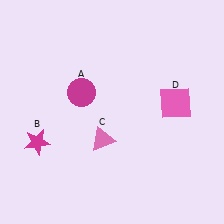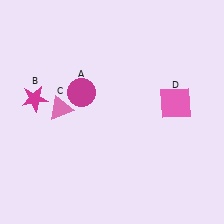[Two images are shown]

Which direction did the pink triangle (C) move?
The pink triangle (C) moved left.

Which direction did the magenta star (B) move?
The magenta star (B) moved up.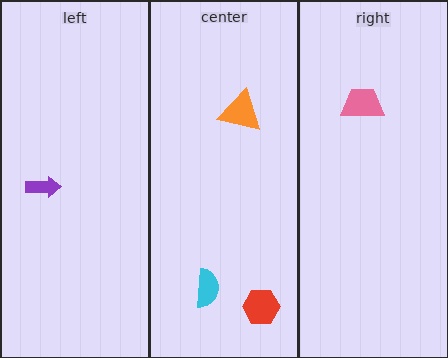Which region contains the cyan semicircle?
The center region.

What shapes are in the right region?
The pink trapezoid.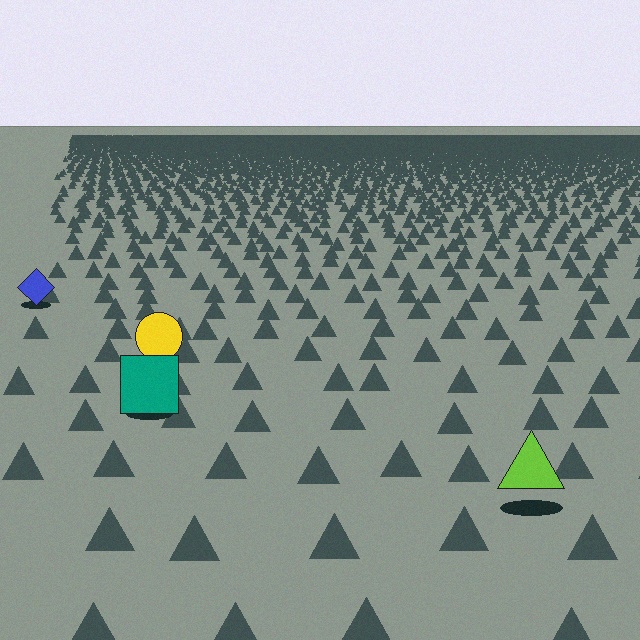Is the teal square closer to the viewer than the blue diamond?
Yes. The teal square is closer — you can tell from the texture gradient: the ground texture is coarser near it.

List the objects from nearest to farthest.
From nearest to farthest: the lime triangle, the teal square, the yellow circle, the blue diamond.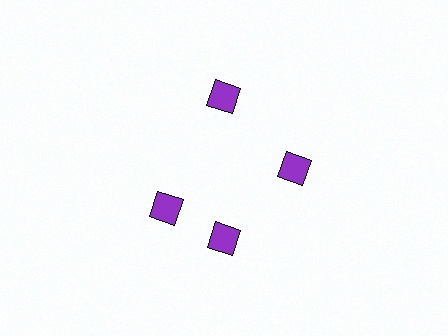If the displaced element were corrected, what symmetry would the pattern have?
It would have 4-fold rotational symmetry — the pattern would map onto itself every 90 degrees.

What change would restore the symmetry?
The symmetry would be restored by rotating it back into even spacing with its neighbors so that all 4 diamonds sit at equal angles and equal distance from the center.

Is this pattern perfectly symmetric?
No. The 4 purple diamonds are arranged in a ring, but one element near the 9 o'clock position is rotated out of alignment along the ring, breaking the 4-fold rotational symmetry.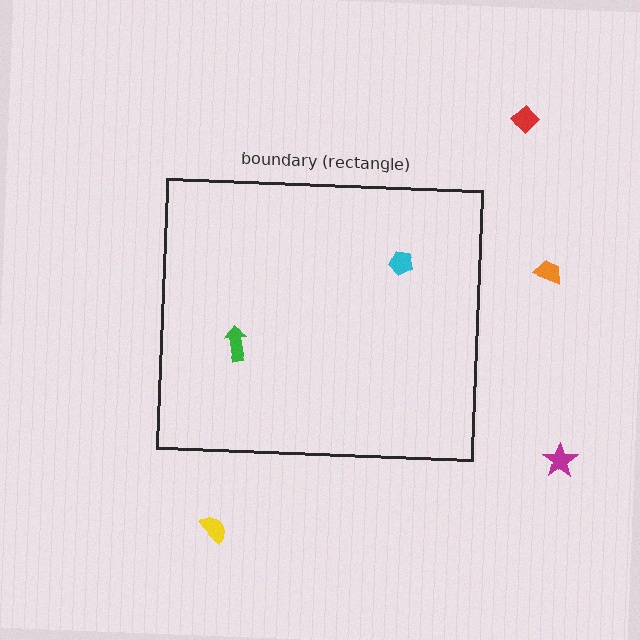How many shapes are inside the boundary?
2 inside, 4 outside.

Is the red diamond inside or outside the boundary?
Outside.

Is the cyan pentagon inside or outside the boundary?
Inside.